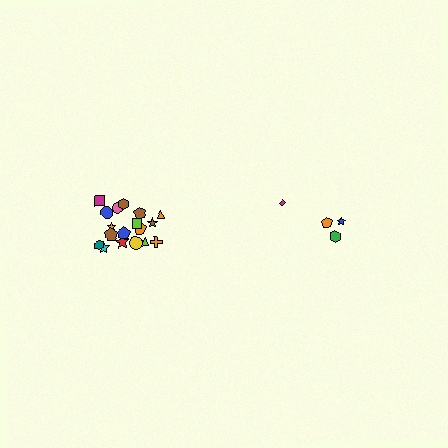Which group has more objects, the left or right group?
The left group.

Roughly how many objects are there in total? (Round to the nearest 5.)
Roughly 20 objects in total.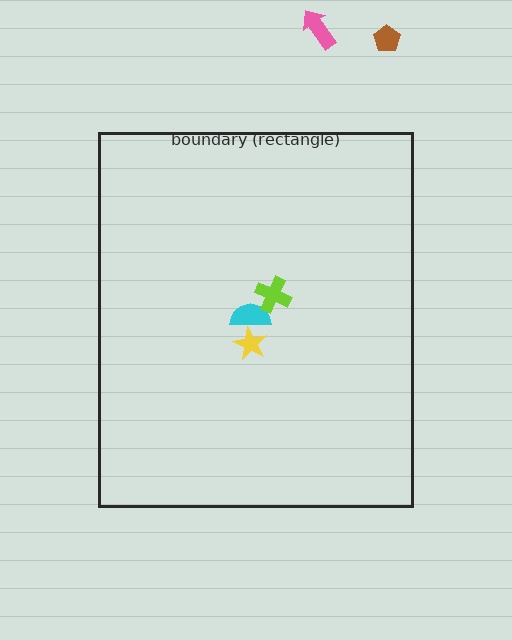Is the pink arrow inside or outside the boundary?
Outside.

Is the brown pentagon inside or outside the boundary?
Outside.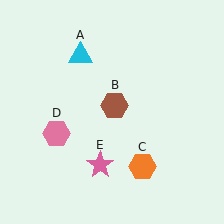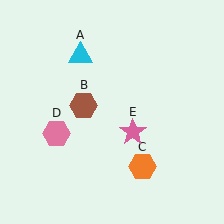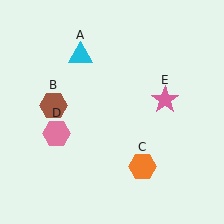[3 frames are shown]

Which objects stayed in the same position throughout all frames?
Cyan triangle (object A) and orange hexagon (object C) and pink hexagon (object D) remained stationary.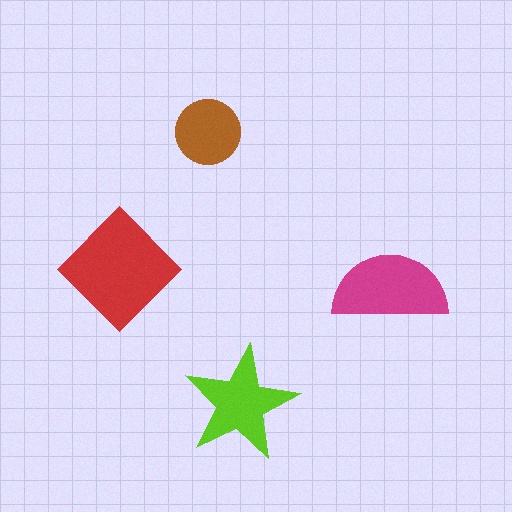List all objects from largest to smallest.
The red diamond, the magenta semicircle, the lime star, the brown circle.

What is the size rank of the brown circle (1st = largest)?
4th.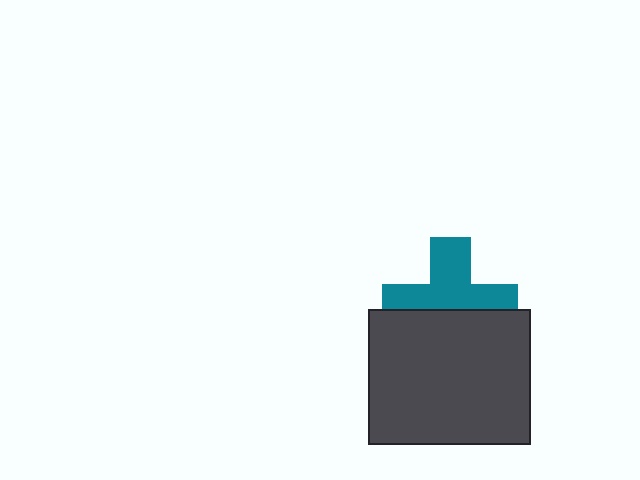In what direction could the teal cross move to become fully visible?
The teal cross could move up. That would shift it out from behind the dark gray rectangle entirely.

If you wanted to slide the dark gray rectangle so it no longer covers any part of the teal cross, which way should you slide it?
Slide it down — that is the most direct way to separate the two shapes.